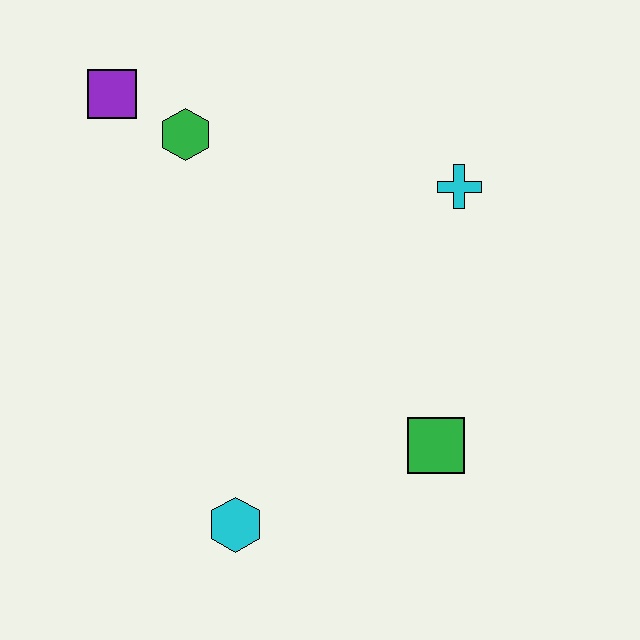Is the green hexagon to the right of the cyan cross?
No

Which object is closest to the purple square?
The green hexagon is closest to the purple square.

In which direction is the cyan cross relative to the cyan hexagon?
The cyan cross is above the cyan hexagon.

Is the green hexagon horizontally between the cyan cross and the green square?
No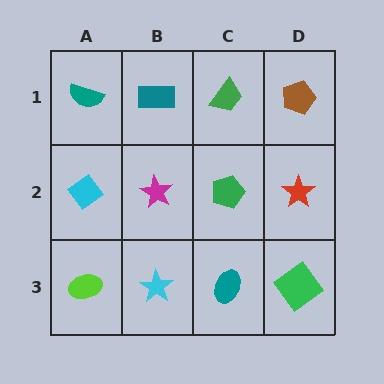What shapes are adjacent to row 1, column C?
A green pentagon (row 2, column C), a teal rectangle (row 1, column B), a brown pentagon (row 1, column D).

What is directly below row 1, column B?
A magenta star.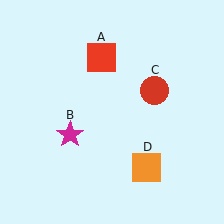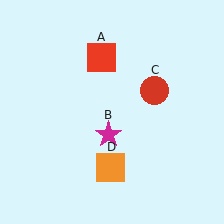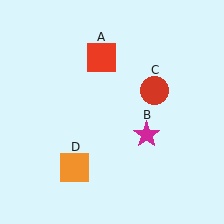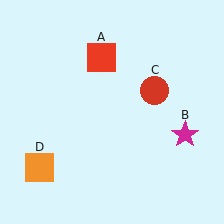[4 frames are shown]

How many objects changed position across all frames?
2 objects changed position: magenta star (object B), orange square (object D).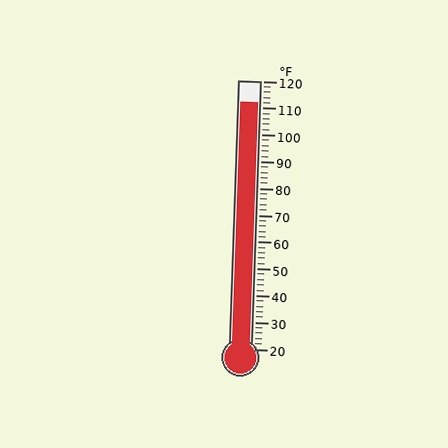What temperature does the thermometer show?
The thermometer shows approximately 112°F.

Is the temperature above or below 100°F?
The temperature is above 100°F.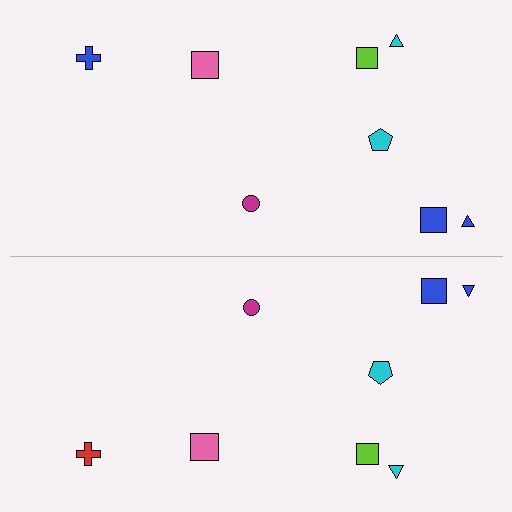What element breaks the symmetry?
The red cross on the bottom side breaks the symmetry — its mirror counterpart is blue.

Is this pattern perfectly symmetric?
No, the pattern is not perfectly symmetric. The red cross on the bottom side breaks the symmetry — its mirror counterpart is blue.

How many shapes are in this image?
There are 16 shapes in this image.